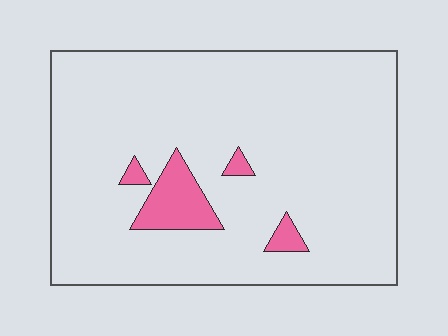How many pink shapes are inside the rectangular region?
4.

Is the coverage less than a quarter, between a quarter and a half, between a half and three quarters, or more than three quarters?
Less than a quarter.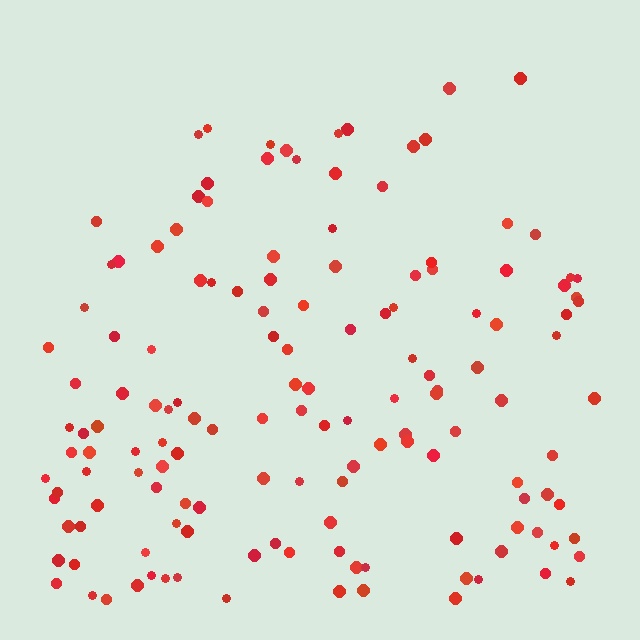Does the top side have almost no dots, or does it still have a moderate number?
Still a moderate number, just noticeably fewer than the bottom.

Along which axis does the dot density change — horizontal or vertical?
Vertical.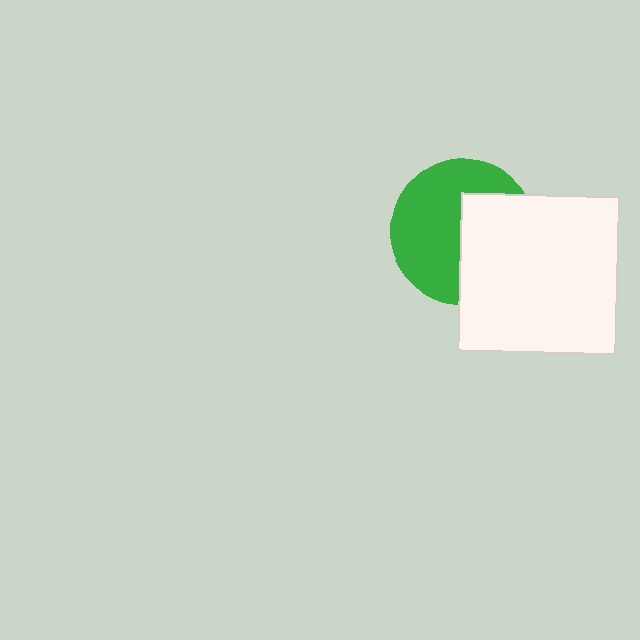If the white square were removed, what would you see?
You would see the complete green circle.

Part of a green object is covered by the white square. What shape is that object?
It is a circle.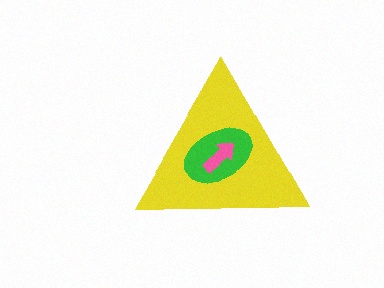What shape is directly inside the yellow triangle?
The green ellipse.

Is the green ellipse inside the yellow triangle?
Yes.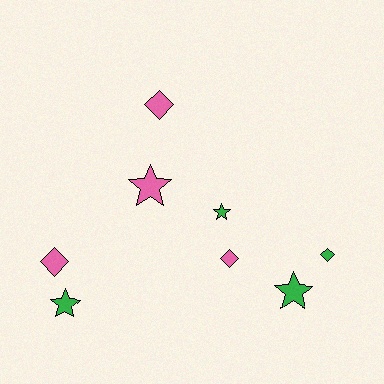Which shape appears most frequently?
Diamond, with 4 objects.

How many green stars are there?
There are 3 green stars.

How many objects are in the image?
There are 8 objects.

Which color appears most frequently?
Pink, with 4 objects.